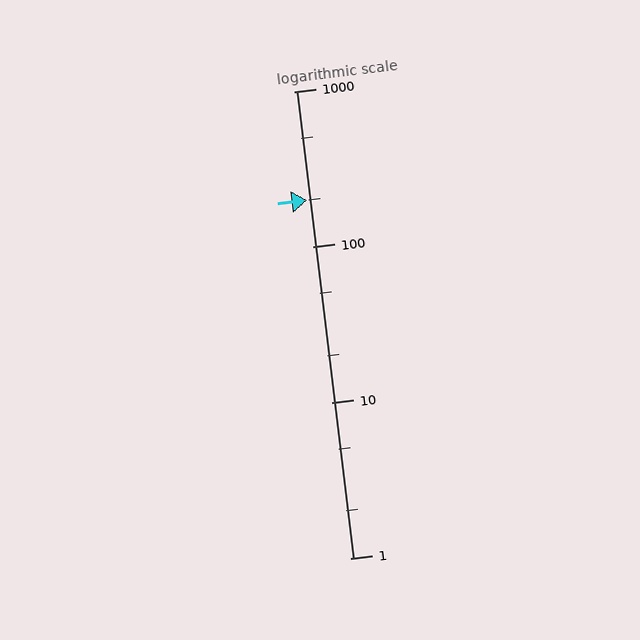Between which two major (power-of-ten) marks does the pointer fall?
The pointer is between 100 and 1000.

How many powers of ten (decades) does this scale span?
The scale spans 3 decades, from 1 to 1000.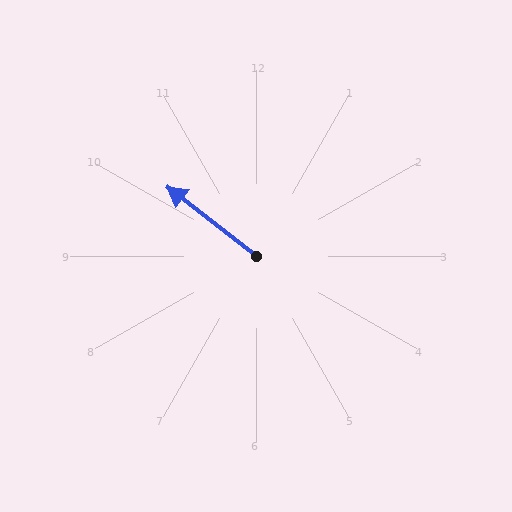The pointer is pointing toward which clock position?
Roughly 10 o'clock.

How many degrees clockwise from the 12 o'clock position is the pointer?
Approximately 308 degrees.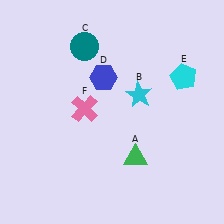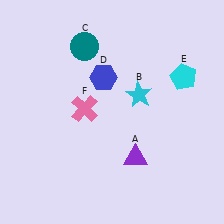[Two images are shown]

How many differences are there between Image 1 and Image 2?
There is 1 difference between the two images.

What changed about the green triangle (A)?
In Image 1, A is green. In Image 2, it changed to purple.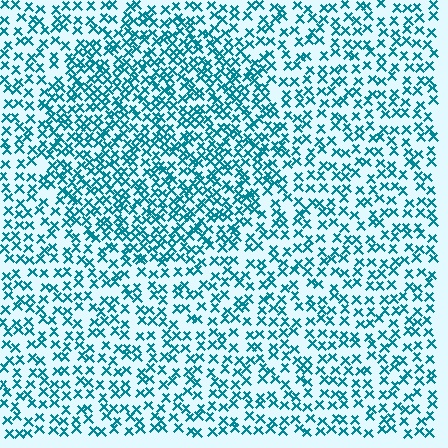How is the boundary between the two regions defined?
The boundary is defined by a change in element density (approximately 1.7x ratio). All elements are the same color, size, and shape.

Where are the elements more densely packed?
The elements are more densely packed inside the circle boundary.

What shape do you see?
I see a circle.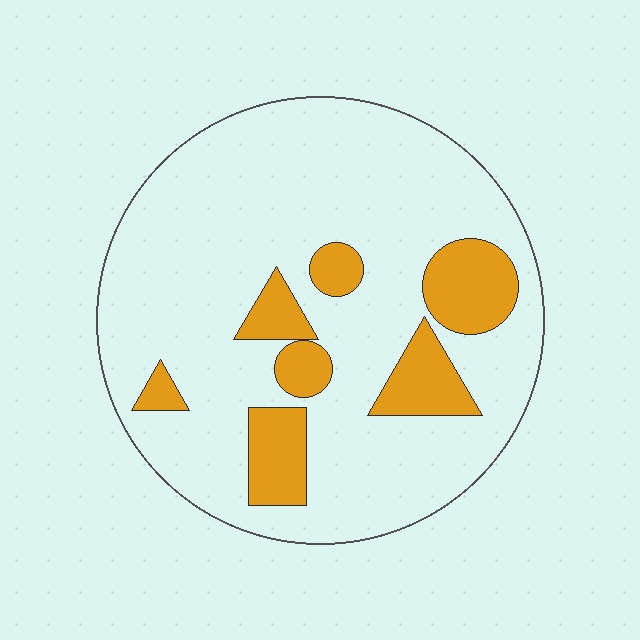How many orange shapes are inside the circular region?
7.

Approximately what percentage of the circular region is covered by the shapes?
Approximately 20%.